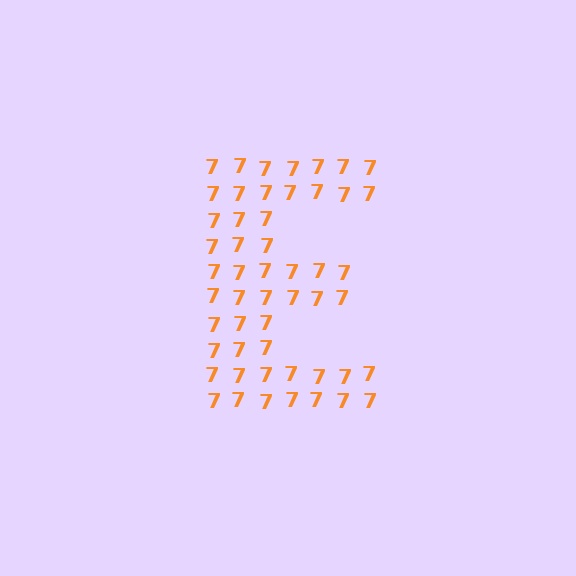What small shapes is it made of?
It is made of small digit 7's.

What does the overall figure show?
The overall figure shows the letter E.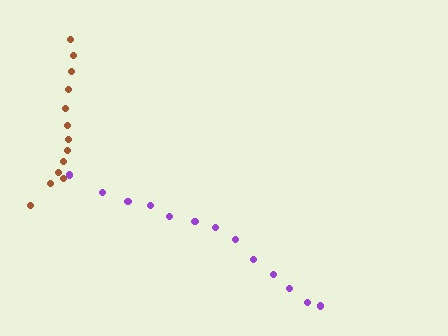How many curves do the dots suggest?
There are 2 distinct paths.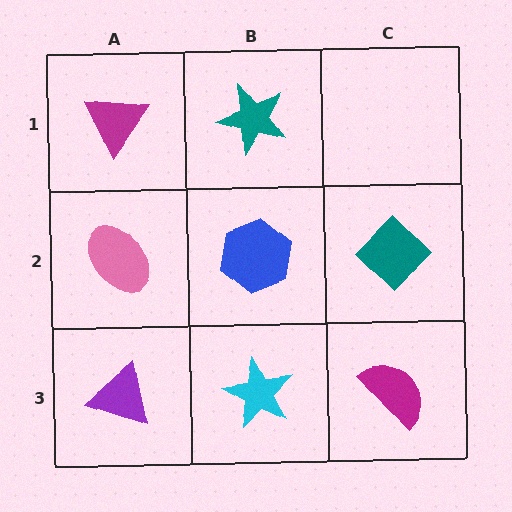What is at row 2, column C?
A teal diamond.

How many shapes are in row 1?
2 shapes.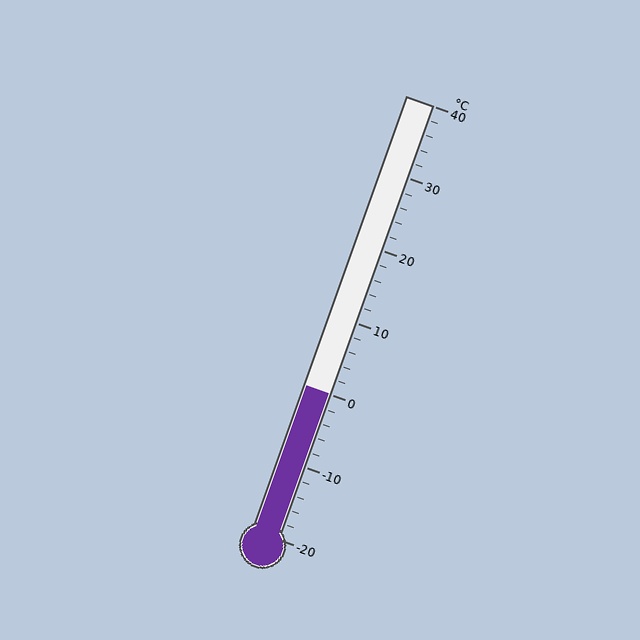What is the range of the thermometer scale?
The thermometer scale ranges from -20°C to 40°C.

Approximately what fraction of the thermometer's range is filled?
The thermometer is filled to approximately 35% of its range.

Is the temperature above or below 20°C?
The temperature is below 20°C.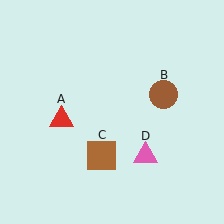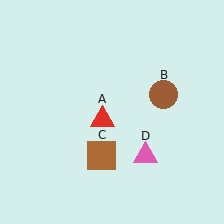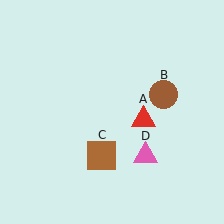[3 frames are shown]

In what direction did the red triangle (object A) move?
The red triangle (object A) moved right.